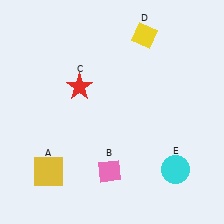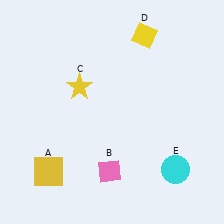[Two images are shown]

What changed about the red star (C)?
In Image 1, C is red. In Image 2, it changed to yellow.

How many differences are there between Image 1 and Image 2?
There is 1 difference between the two images.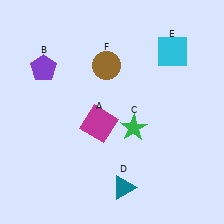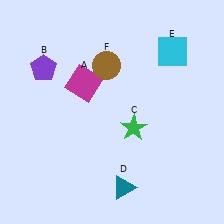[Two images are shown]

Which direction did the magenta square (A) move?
The magenta square (A) moved up.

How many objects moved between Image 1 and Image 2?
1 object moved between the two images.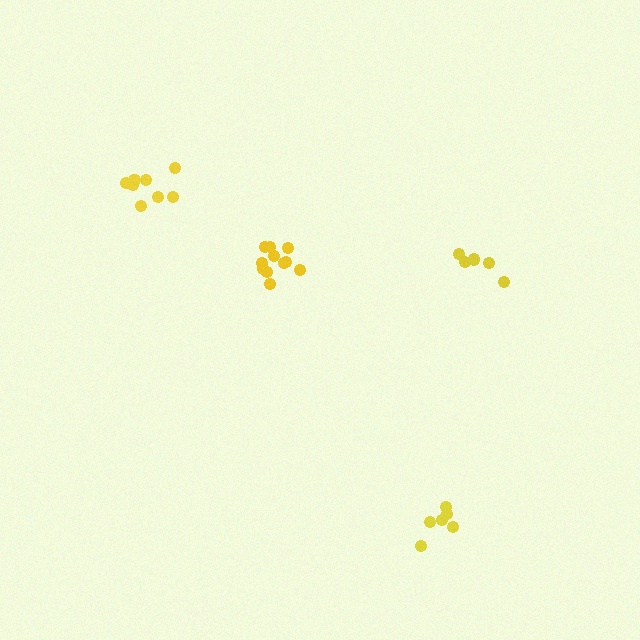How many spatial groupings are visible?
There are 4 spatial groupings.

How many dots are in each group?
Group 1: 8 dots, Group 2: 6 dots, Group 3: 6 dots, Group 4: 11 dots (31 total).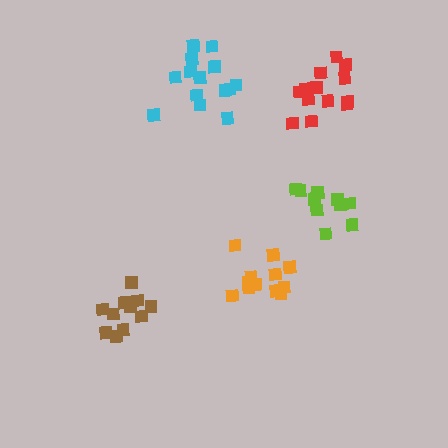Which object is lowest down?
The brown cluster is bottommost.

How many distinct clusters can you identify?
There are 5 distinct clusters.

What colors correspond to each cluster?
The clusters are colored: cyan, orange, red, lime, brown.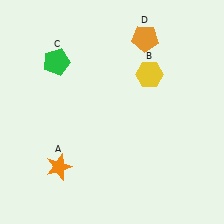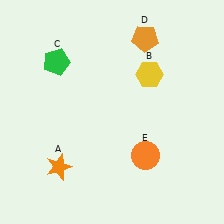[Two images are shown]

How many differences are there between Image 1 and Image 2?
There is 1 difference between the two images.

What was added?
An orange circle (E) was added in Image 2.